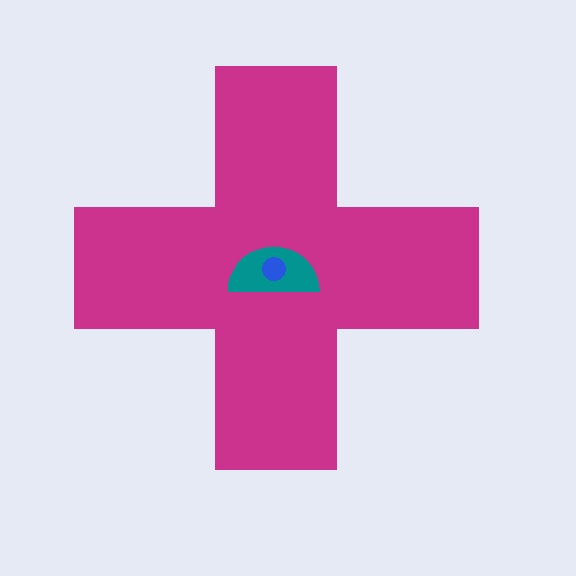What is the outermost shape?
The magenta cross.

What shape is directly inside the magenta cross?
The teal semicircle.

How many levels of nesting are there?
3.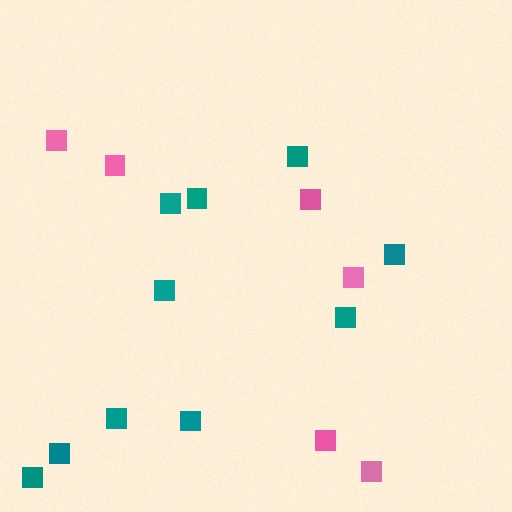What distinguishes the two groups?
There are 2 groups: one group of pink squares (6) and one group of teal squares (10).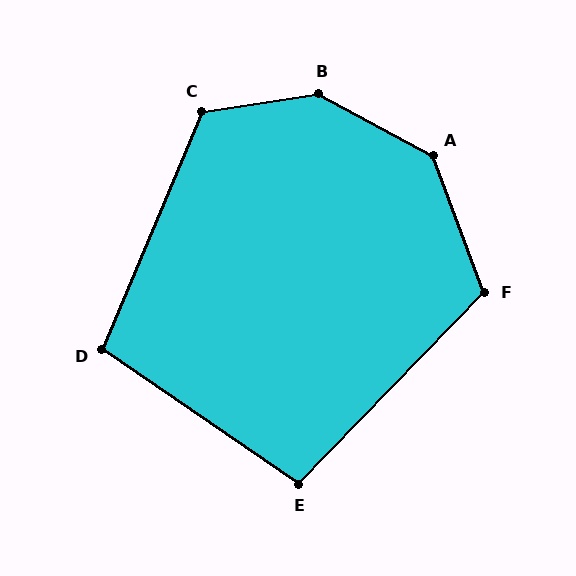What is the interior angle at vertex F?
Approximately 115 degrees (obtuse).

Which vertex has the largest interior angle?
B, at approximately 143 degrees.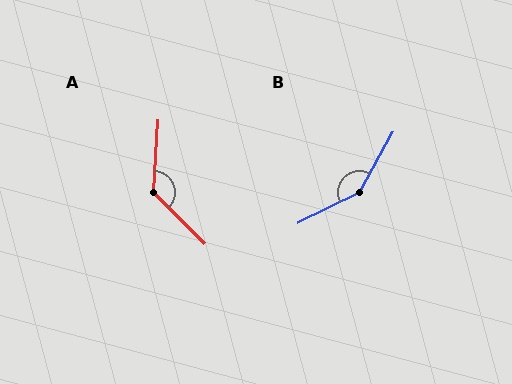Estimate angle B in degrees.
Approximately 145 degrees.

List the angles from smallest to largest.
A (131°), B (145°).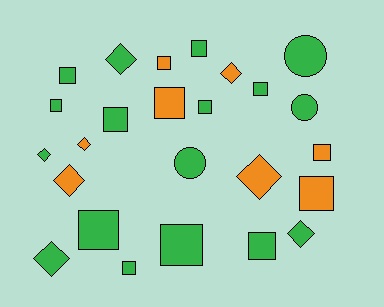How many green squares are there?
There are 10 green squares.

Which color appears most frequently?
Green, with 17 objects.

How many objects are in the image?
There are 25 objects.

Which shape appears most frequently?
Square, with 14 objects.